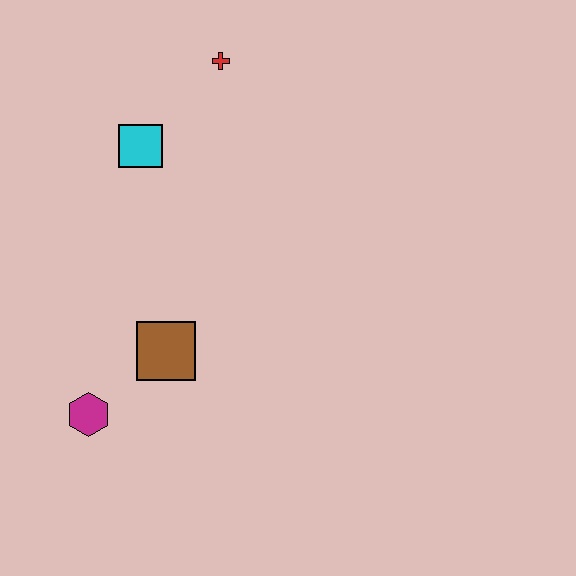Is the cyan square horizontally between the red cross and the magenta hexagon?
Yes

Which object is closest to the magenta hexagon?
The brown square is closest to the magenta hexagon.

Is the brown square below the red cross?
Yes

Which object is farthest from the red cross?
The magenta hexagon is farthest from the red cross.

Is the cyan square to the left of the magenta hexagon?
No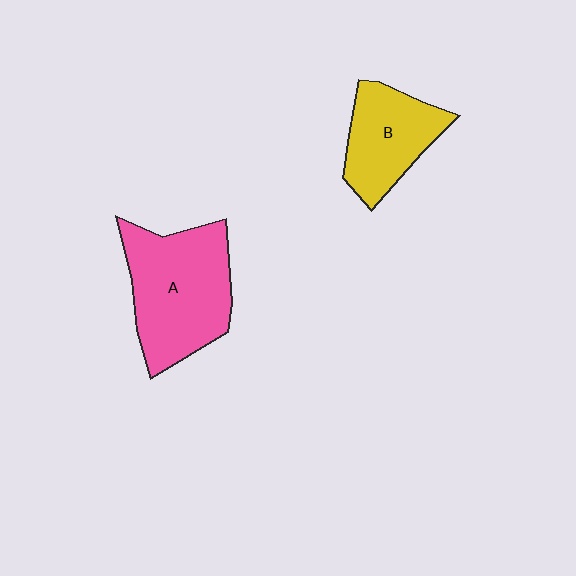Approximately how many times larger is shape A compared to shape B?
Approximately 1.5 times.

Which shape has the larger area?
Shape A (pink).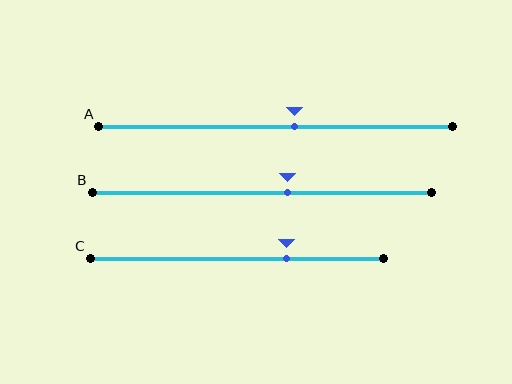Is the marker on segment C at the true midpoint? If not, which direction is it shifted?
No, the marker on segment C is shifted to the right by about 17% of the segment length.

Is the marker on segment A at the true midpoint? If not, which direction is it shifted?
No, the marker on segment A is shifted to the right by about 5% of the segment length.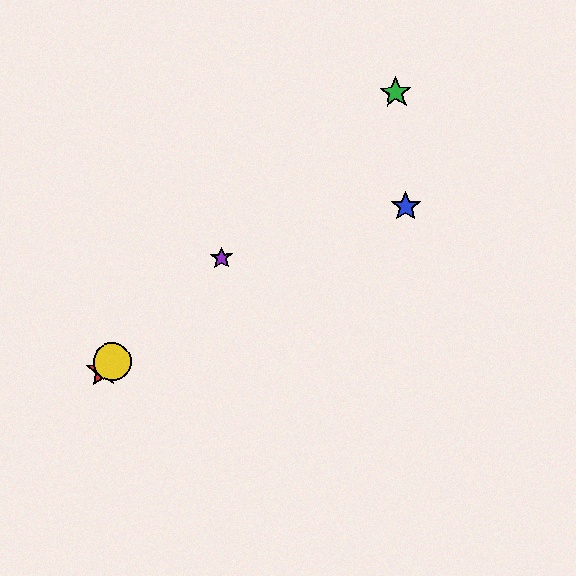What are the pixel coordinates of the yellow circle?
The yellow circle is at (112, 362).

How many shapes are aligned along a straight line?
4 shapes (the red star, the green star, the yellow circle, the purple star) are aligned along a straight line.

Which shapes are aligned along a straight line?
The red star, the green star, the yellow circle, the purple star are aligned along a straight line.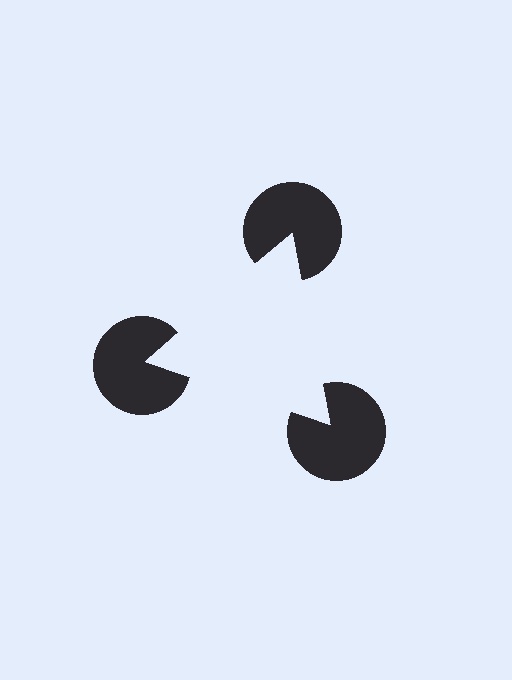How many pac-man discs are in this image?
There are 3 — one at each vertex of the illusory triangle.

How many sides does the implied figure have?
3 sides.